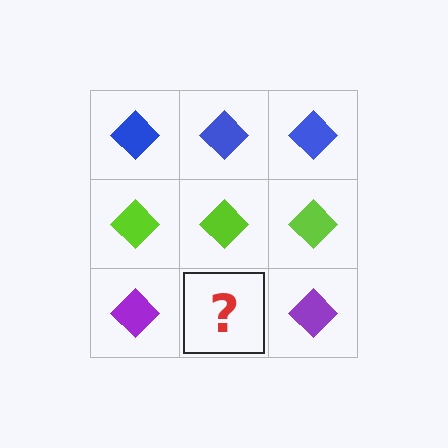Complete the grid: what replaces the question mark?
The question mark should be replaced with a purple diamond.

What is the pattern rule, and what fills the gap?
The rule is that each row has a consistent color. The gap should be filled with a purple diamond.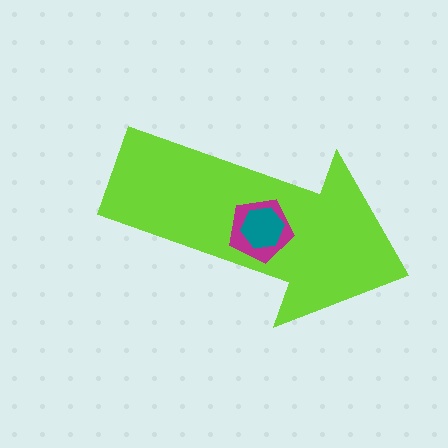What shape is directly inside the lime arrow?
The magenta pentagon.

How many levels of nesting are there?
3.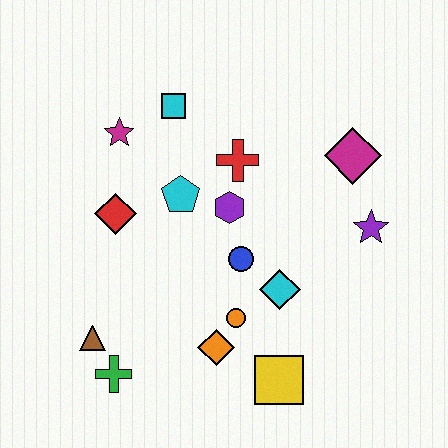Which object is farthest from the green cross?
The magenta diamond is farthest from the green cross.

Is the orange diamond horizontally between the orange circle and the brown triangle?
Yes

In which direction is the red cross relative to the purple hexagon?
The red cross is above the purple hexagon.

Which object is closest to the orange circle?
The orange diamond is closest to the orange circle.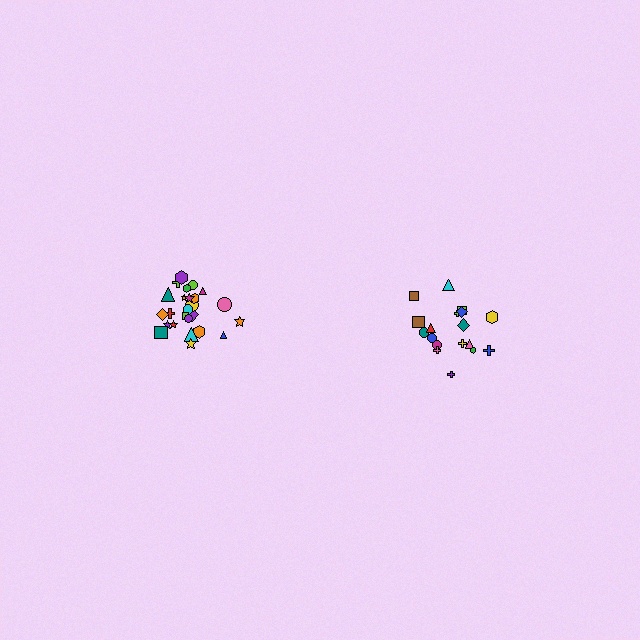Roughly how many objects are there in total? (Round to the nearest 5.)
Roughly 45 objects in total.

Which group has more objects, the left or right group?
The left group.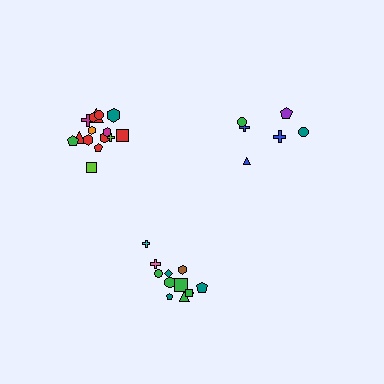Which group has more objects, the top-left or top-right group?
The top-left group.